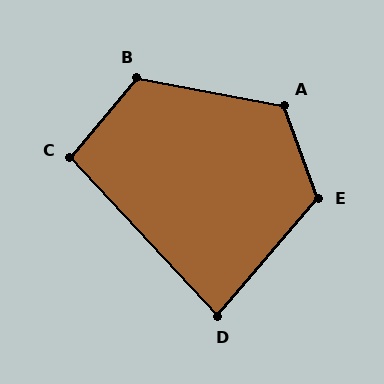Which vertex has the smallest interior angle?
D, at approximately 84 degrees.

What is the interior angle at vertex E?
Approximately 119 degrees (obtuse).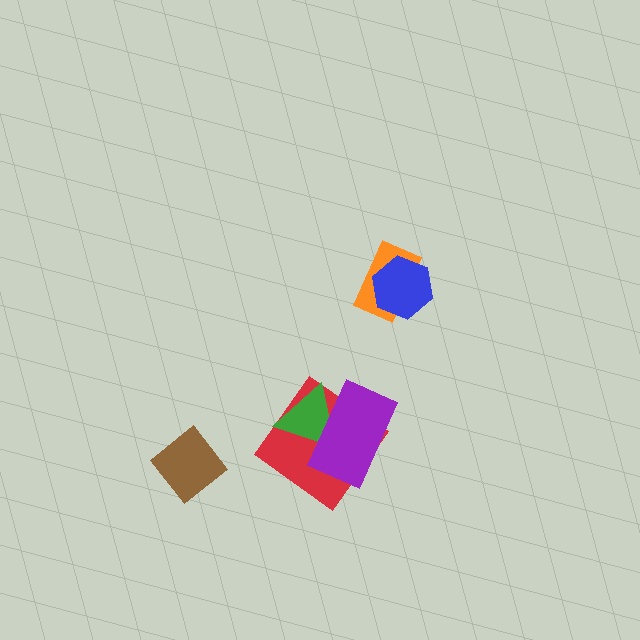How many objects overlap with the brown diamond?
0 objects overlap with the brown diamond.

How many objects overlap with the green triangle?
2 objects overlap with the green triangle.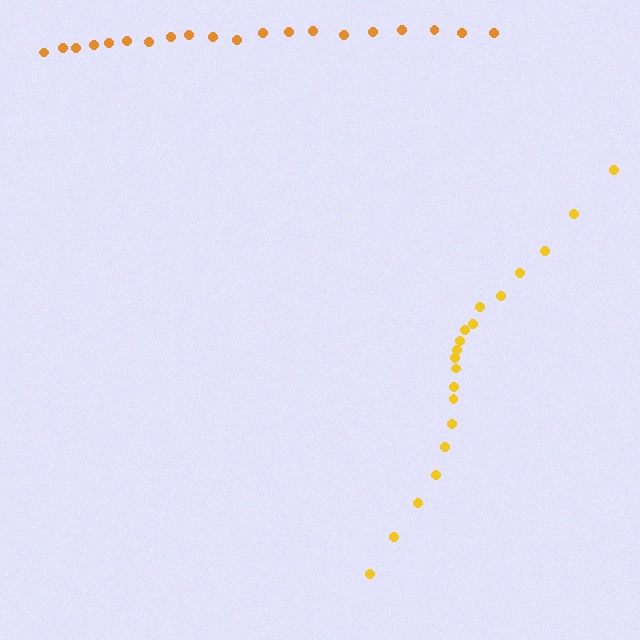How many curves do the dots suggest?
There are 2 distinct paths.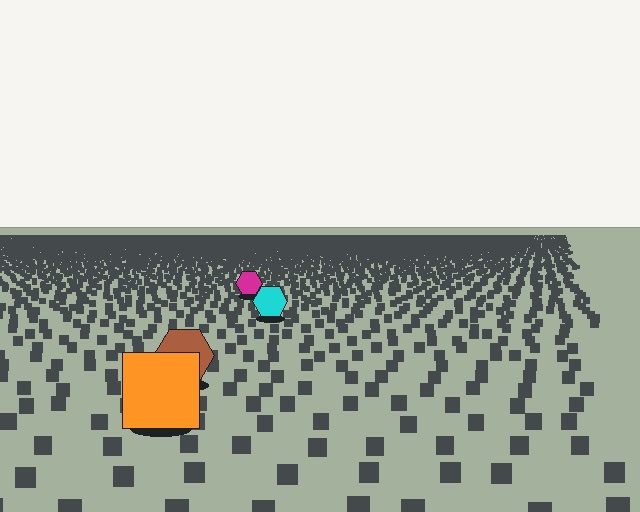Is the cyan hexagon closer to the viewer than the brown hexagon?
No. The brown hexagon is closer — you can tell from the texture gradient: the ground texture is coarser near it.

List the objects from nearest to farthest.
From nearest to farthest: the orange square, the brown hexagon, the cyan hexagon, the magenta hexagon.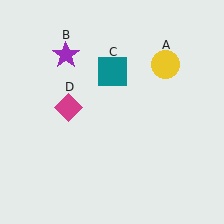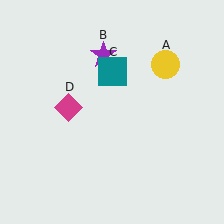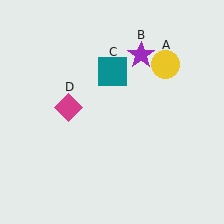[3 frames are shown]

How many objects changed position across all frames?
1 object changed position: purple star (object B).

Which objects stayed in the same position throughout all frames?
Yellow circle (object A) and teal square (object C) and magenta diamond (object D) remained stationary.